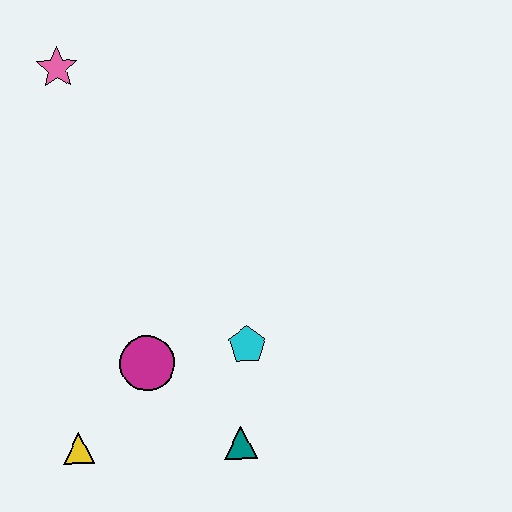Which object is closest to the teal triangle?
The cyan pentagon is closest to the teal triangle.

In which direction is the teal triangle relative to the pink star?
The teal triangle is below the pink star.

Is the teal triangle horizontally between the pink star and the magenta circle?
No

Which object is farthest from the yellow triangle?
The pink star is farthest from the yellow triangle.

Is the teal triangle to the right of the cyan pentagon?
No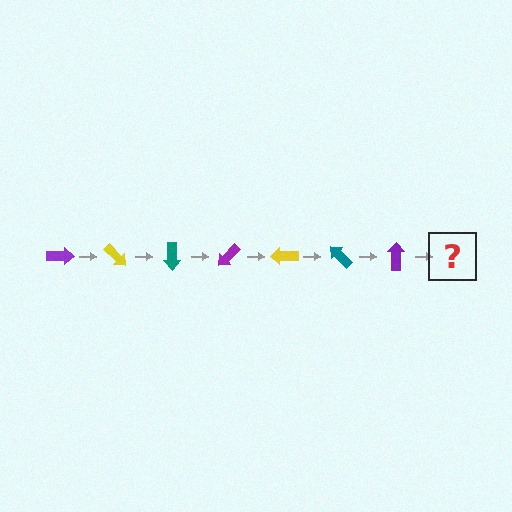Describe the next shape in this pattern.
It should be a yellow arrow, rotated 315 degrees from the start.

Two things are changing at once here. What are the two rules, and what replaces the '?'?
The two rules are that it rotates 45 degrees each step and the color cycles through purple, yellow, and teal. The '?' should be a yellow arrow, rotated 315 degrees from the start.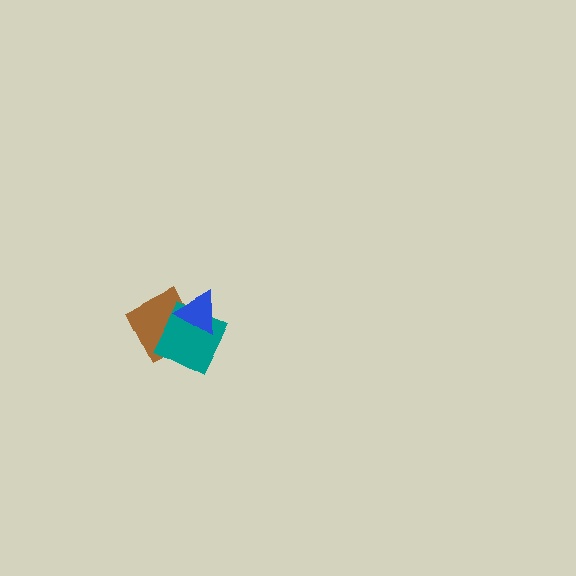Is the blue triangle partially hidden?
No, no other shape covers it.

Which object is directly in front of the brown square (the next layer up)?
The teal diamond is directly in front of the brown square.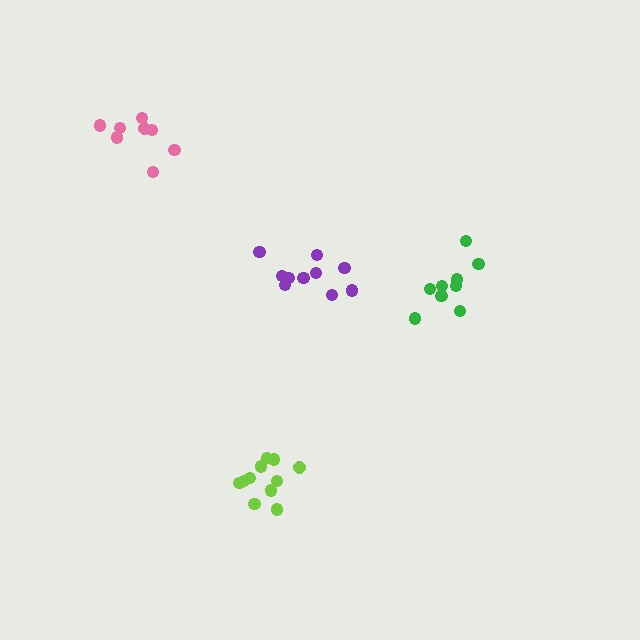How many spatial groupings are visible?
There are 4 spatial groupings.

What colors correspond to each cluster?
The clusters are colored: purple, green, lime, pink.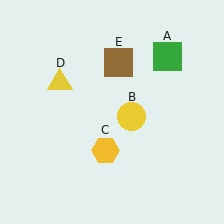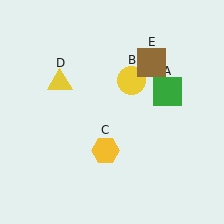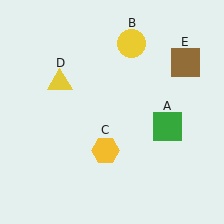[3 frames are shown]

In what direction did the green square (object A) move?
The green square (object A) moved down.